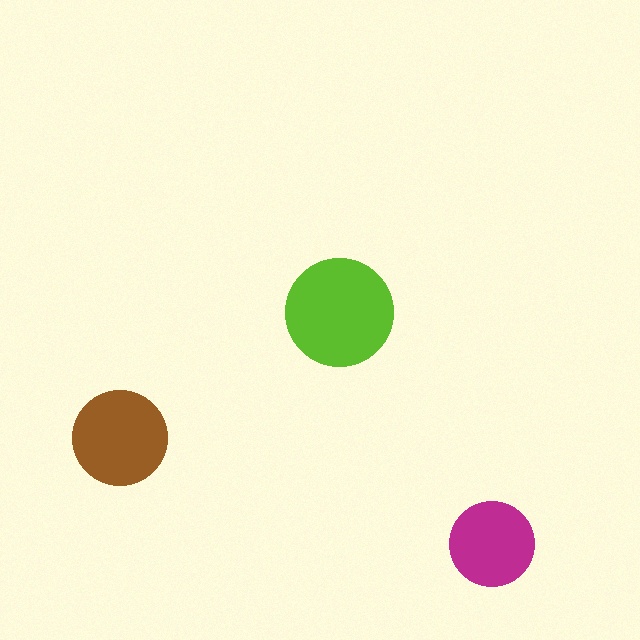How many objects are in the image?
There are 3 objects in the image.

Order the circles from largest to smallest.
the lime one, the brown one, the magenta one.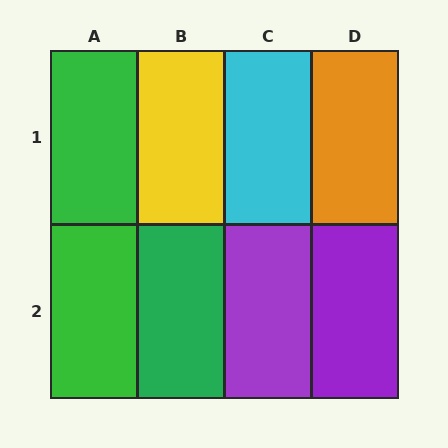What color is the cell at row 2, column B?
Green.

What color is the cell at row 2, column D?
Purple.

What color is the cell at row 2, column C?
Purple.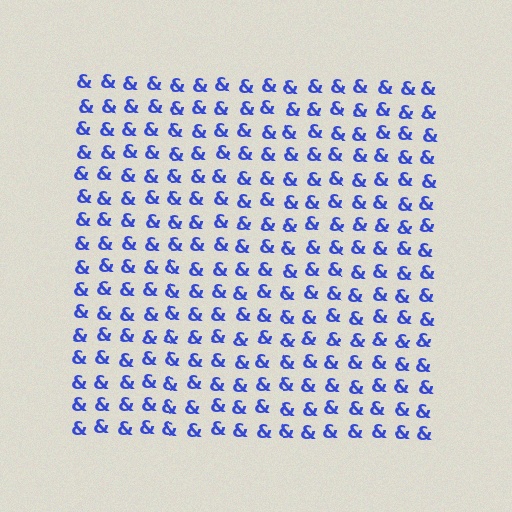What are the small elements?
The small elements are ampersands.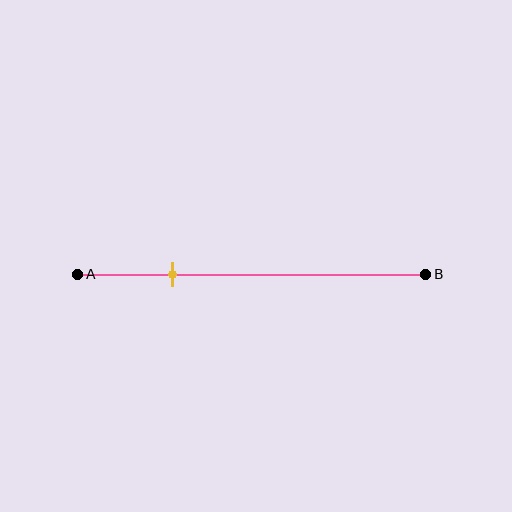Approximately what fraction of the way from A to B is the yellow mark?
The yellow mark is approximately 25% of the way from A to B.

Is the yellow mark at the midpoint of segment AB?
No, the mark is at about 25% from A, not at the 50% midpoint.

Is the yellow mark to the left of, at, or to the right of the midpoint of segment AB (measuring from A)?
The yellow mark is to the left of the midpoint of segment AB.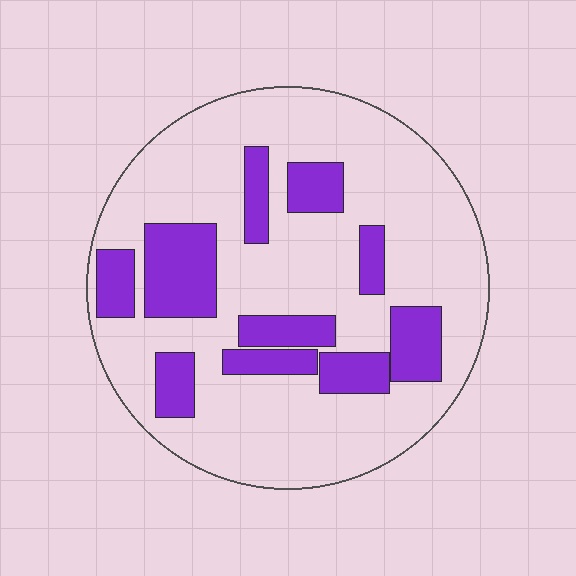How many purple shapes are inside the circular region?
10.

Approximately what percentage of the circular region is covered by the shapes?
Approximately 25%.